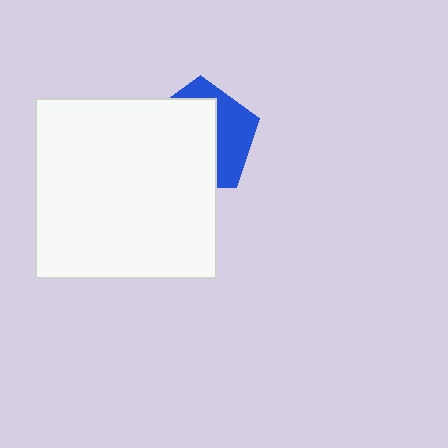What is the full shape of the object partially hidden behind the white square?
The partially hidden object is a blue pentagon.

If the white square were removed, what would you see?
You would see the complete blue pentagon.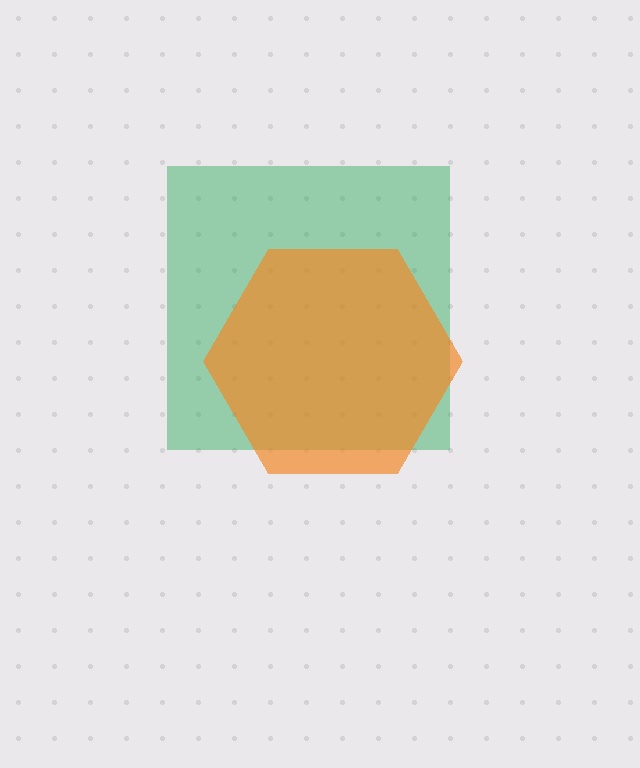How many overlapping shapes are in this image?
There are 2 overlapping shapes in the image.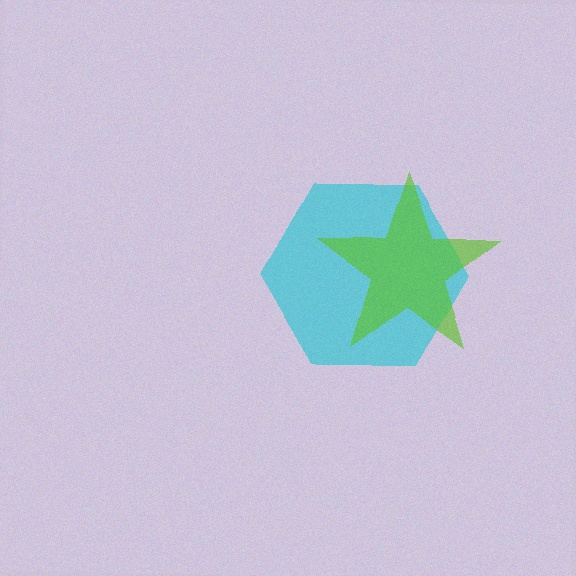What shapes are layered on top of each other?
The layered shapes are: a cyan hexagon, a lime star.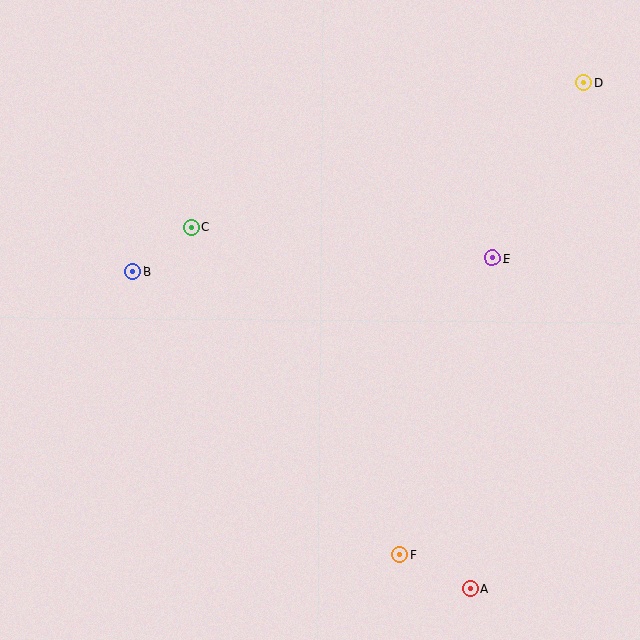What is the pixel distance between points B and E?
The distance between B and E is 359 pixels.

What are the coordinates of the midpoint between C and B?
The midpoint between C and B is at (162, 249).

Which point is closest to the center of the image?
Point C at (191, 227) is closest to the center.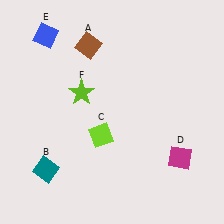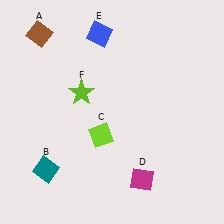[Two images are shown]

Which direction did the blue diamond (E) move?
The blue diamond (E) moved right.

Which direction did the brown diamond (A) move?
The brown diamond (A) moved left.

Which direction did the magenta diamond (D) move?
The magenta diamond (D) moved left.